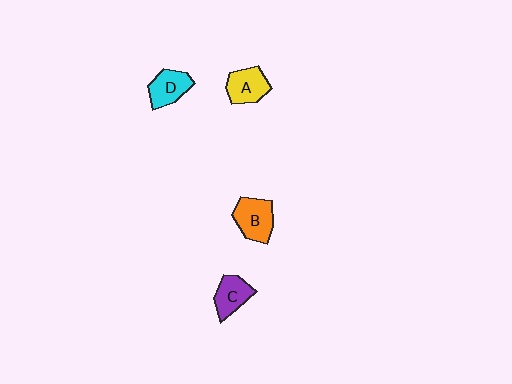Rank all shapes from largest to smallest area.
From largest to smallest: B (orange), A (yellow), D (cyan), C (purple).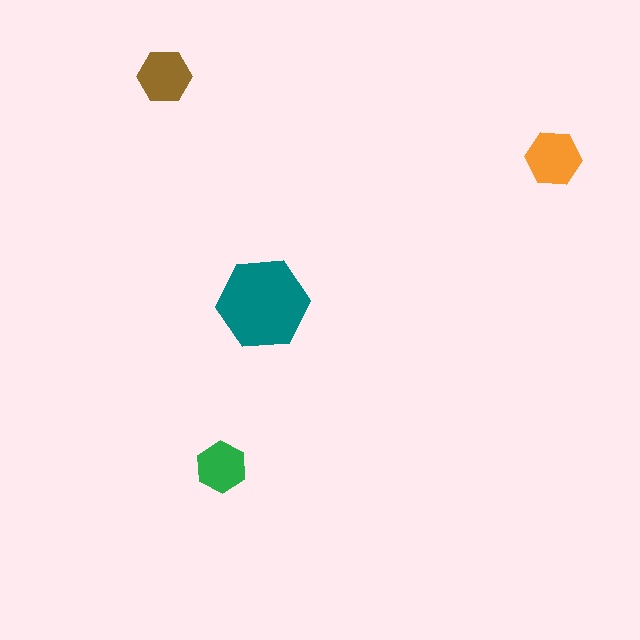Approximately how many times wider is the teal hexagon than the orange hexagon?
About 1.5 times wider.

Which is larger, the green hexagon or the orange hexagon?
The orange one.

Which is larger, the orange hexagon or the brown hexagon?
The orange one.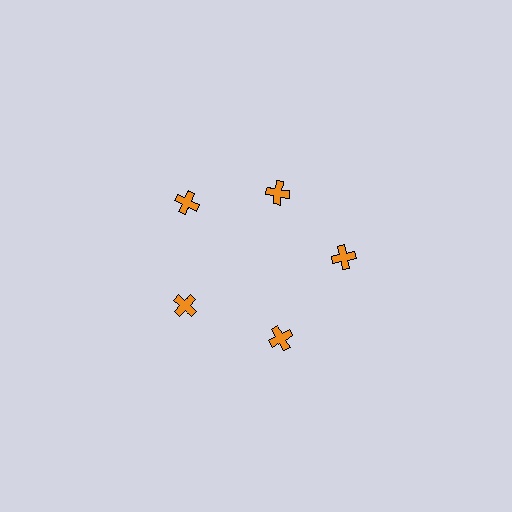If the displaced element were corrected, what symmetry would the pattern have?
It would have 5-fold rotational symmetry — the pattern would map onto itself every 72 degrees.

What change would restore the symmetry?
The symmetry would be restored by moving it outward, back onto the ring so that all 5 crosses sit at equal angles and equal distance from the center.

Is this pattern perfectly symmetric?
No. The 5 orange crosses are arranged in a ring, but one element near the 1 o'clock position is pulled inward toward the center, breaking the 5-fold rotational symmetry.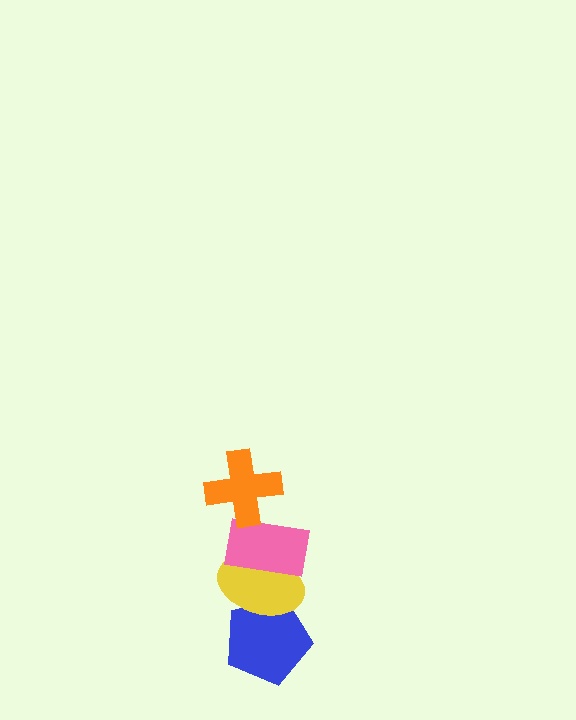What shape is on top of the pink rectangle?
The orange cross is on top of the pink rectangle.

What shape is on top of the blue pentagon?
The yellow ellipse is on top of the blue pentagon.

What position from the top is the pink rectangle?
The pink rectangle is 2nd from the top.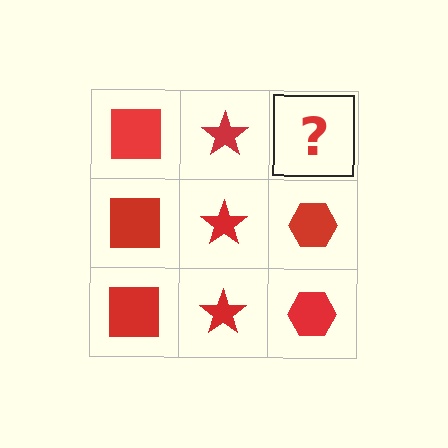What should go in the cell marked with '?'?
The missing cell should contain a red hexagon.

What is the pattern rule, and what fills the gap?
The rule is that each column has a consistent shape. The gap should be filled with a red hexagon.